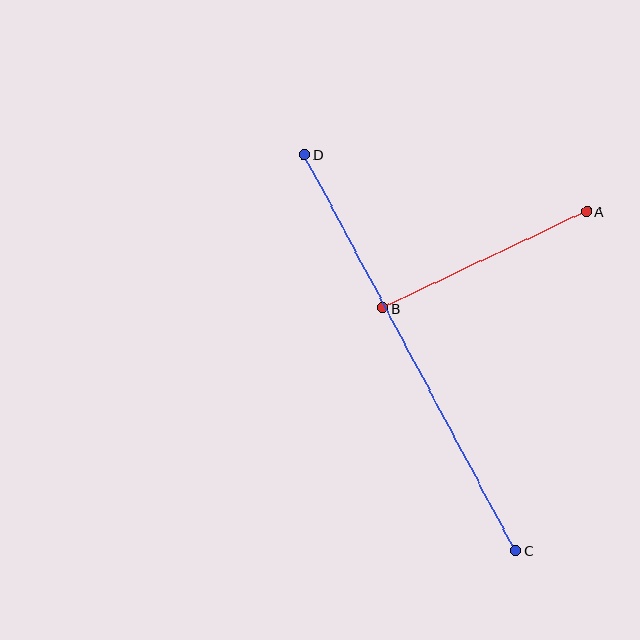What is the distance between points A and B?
The distance is approximately 225 pixels.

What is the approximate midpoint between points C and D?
The midpoint is at approximately (410, 352) pixels.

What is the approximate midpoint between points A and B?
The midpoint is at approximately (485, 260) pixels.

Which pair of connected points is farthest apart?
Points C and D are farthest apart.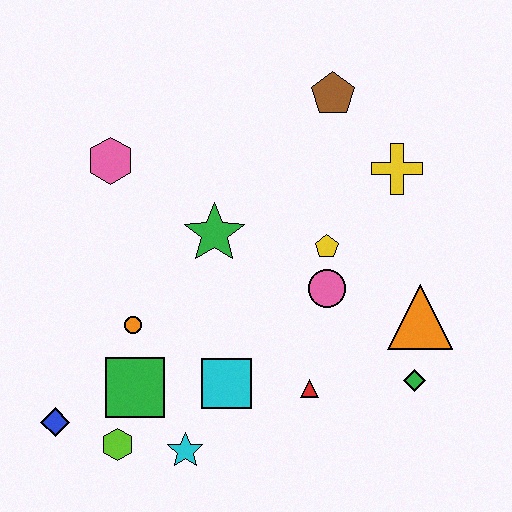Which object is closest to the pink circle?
The yellow pentagon is closest to the pink circle.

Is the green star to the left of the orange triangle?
Yes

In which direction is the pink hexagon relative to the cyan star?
The pink hexagon is above the cyan star.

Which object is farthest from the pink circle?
The blue diamond is farthest from the pink circle.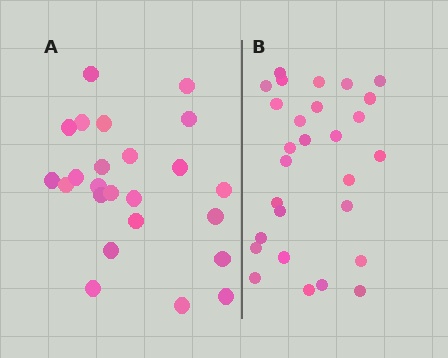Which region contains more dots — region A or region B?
Region B (the right region) has more dots.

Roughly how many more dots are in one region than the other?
Region B has about 4 more dots than region A.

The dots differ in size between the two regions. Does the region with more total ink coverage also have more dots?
No. Region A has more total ink coverage because its dots are larger, but region B actually contains more individual dots. Total area can be misleading — the number of items is what matters here.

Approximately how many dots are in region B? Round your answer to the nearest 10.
About 30 dots. (The exact count is 28, which rounds to 30.)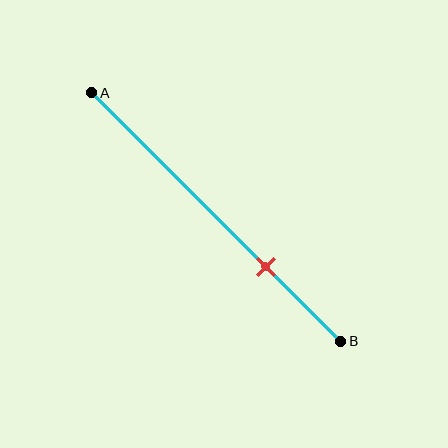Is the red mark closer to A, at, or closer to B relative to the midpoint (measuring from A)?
The red mark is closer to point B than the midpoint of segment AB.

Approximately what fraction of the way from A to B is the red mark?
The red mark is approximately 70% of the way from A to B.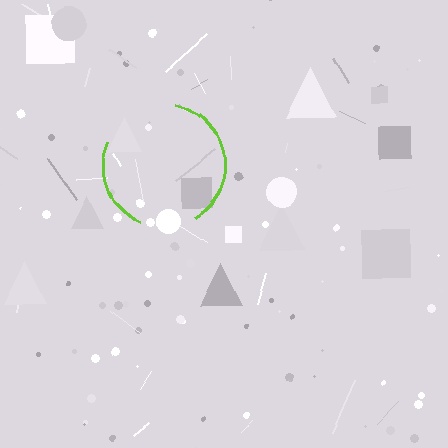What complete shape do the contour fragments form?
The contour fragments form a circle.